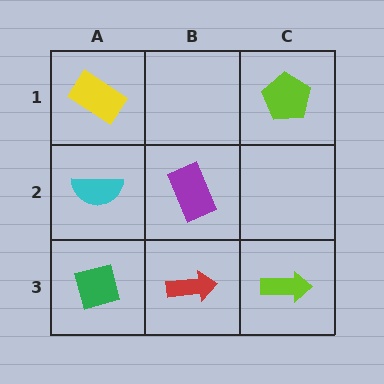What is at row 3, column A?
A green square.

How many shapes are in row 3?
3 shapes.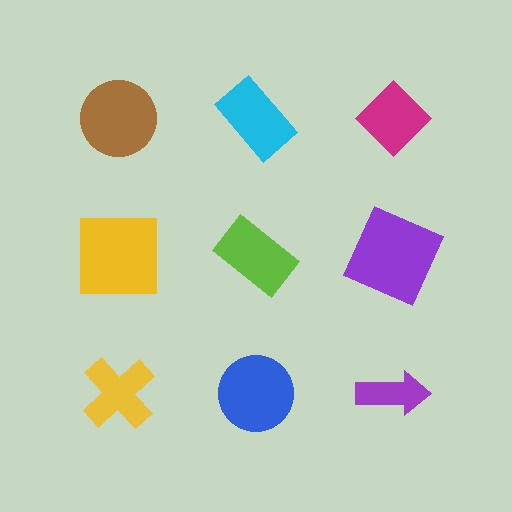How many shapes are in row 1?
3 shapes.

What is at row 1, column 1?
A brown circle.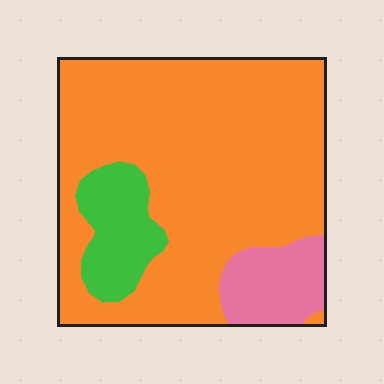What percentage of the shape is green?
Green covers about 10% of the shape.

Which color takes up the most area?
Orange, at roughly 75%.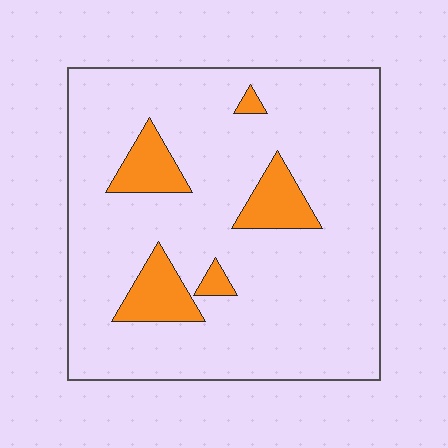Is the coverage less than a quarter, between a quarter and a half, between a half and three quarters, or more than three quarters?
Less than a quarter.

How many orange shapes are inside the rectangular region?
5.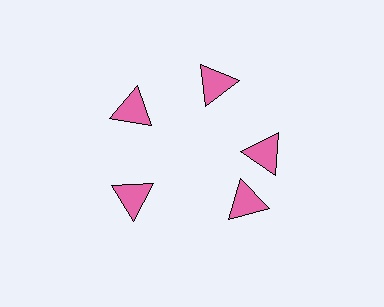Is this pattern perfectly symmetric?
No. The 5 pink triangles are arranged in a ring, but one element near the 5 o'clock position is rotated out of alignment along the ring, breaking the 5-fold rotational symmetry.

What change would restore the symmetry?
The symmetry would be restored by rotating it back into even spacing with its neighbors so that all 5 triangles sit at equal angles and equal distance from the center.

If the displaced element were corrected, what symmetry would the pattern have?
It would have 5-fold rotational symmetry — the pattern would map onto itself every 72 degrees.